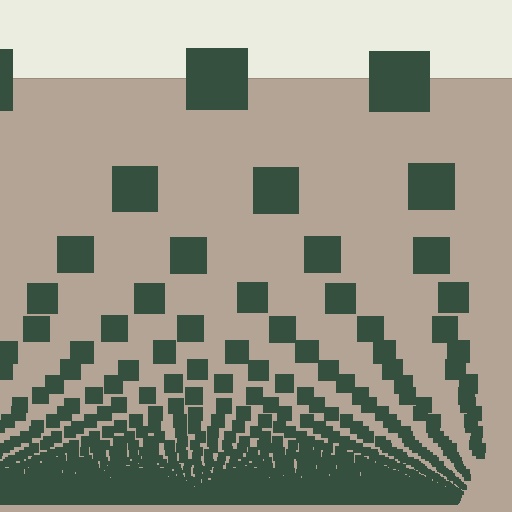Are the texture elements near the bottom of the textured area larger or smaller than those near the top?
Smaller. The gradient is inverted — elements near the bottom are smaller and denser.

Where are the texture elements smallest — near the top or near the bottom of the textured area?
Near the bottom.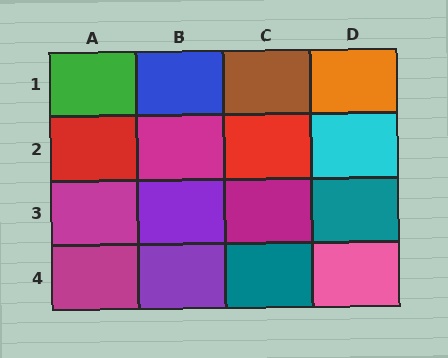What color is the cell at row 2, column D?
Cyan.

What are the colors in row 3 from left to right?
Magenta, purple, magenta, teal.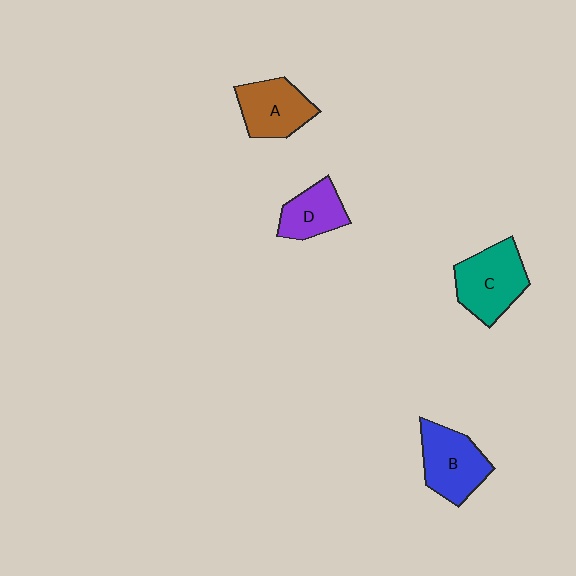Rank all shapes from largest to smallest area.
From largest to smallest: C (teal), B (blue), A (brown), D (purple).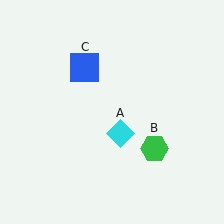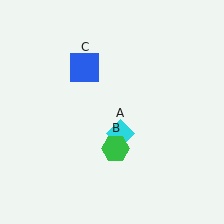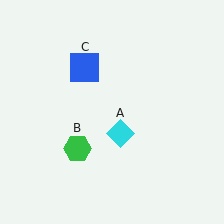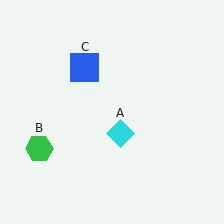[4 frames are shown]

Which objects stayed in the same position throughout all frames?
Cyan diamond (object A) and blue square (object C) remained stationary.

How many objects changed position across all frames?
1 object changed position: green hexagon (object B).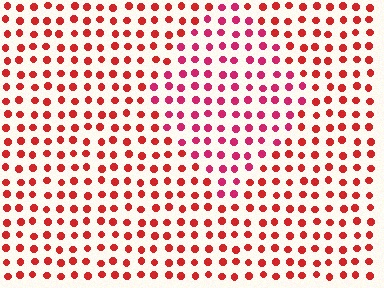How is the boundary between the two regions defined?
The boundary is defined purely by a slight shift in hue (about 25 degrees). Spacing, size, and orientation are identical on both sides.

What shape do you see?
I see a diamond.